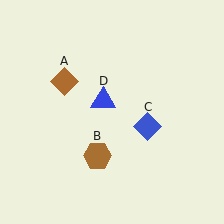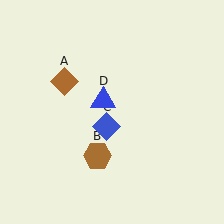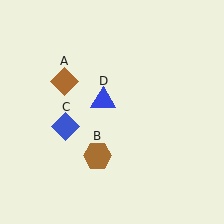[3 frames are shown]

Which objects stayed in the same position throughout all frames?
Brown diamond (object A) and brown hexagon (object B) and blue triangle (object D) remained stationary.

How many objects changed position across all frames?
1 object changed position: blue diamond (object C).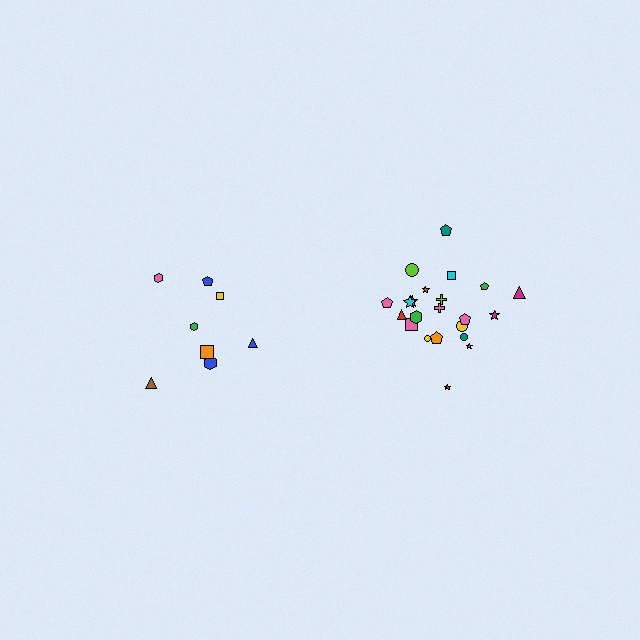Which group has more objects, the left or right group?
The right group.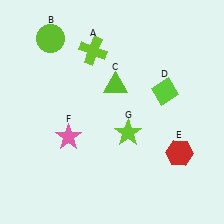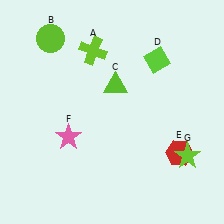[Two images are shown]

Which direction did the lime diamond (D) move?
The lime diamond (D) moved up.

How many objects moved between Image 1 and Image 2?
2 objects moved between the two images.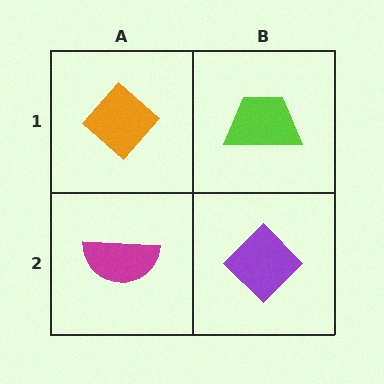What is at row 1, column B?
A lime trapezoid.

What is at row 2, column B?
A purple diamond.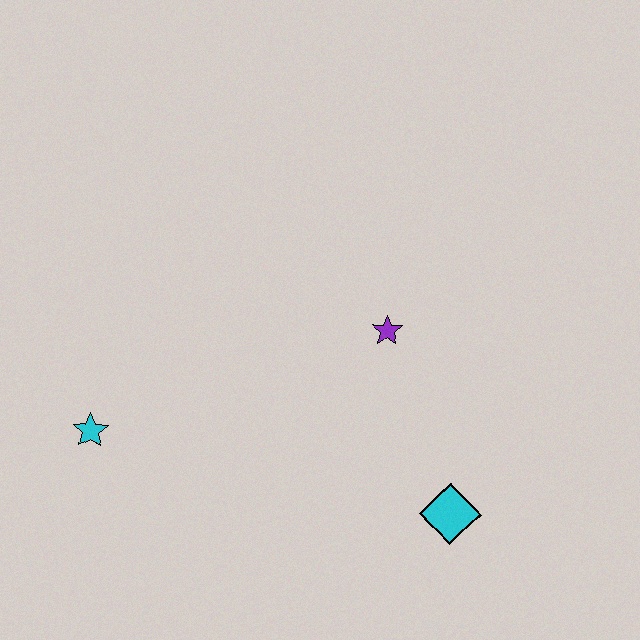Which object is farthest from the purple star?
The cyan star is farthest from the purple star.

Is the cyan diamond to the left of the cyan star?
No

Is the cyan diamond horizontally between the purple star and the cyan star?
No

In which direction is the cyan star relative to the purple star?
The cyan star is to the left of the purple star.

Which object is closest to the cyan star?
The purple star is closest to the cyan star.